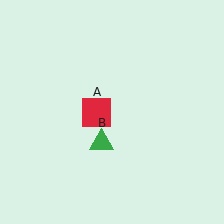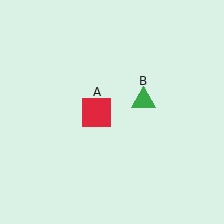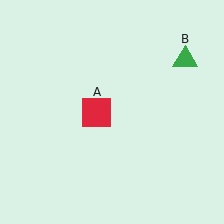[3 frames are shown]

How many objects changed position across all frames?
1 object changed position: green triangle (object B).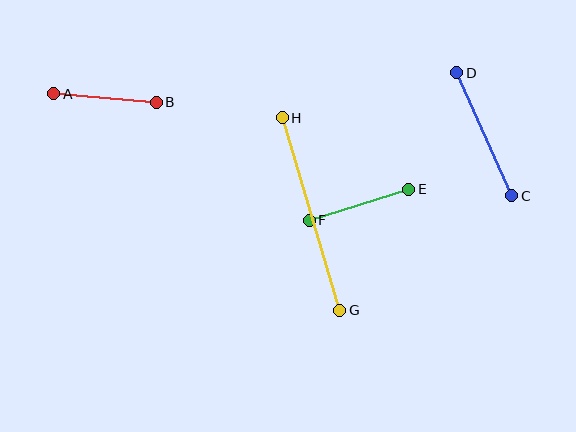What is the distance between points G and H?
The distance is approximately 201 pixels.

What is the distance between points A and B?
The distance is approximately 103 pixels.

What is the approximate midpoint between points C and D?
The midpoint is at approximately (484, 134) pixels.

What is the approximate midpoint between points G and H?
The midpoint is at approximately (311, 214) pixels.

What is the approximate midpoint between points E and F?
The midpoint is at approximately (359, 205) pixels.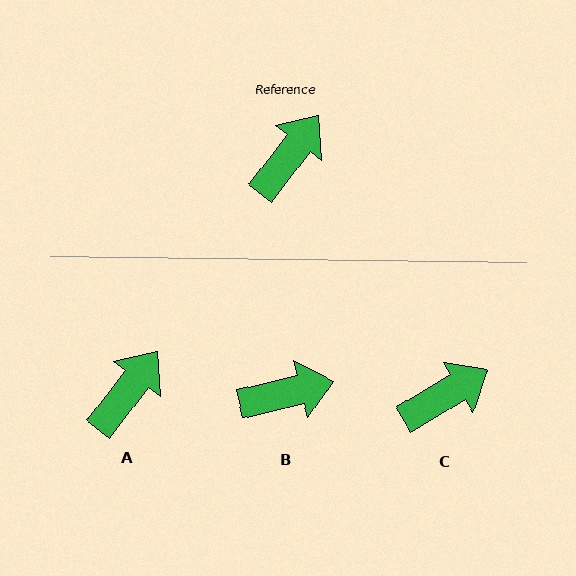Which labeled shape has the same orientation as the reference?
A.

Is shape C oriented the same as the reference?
No, it is off by about 22 degrees.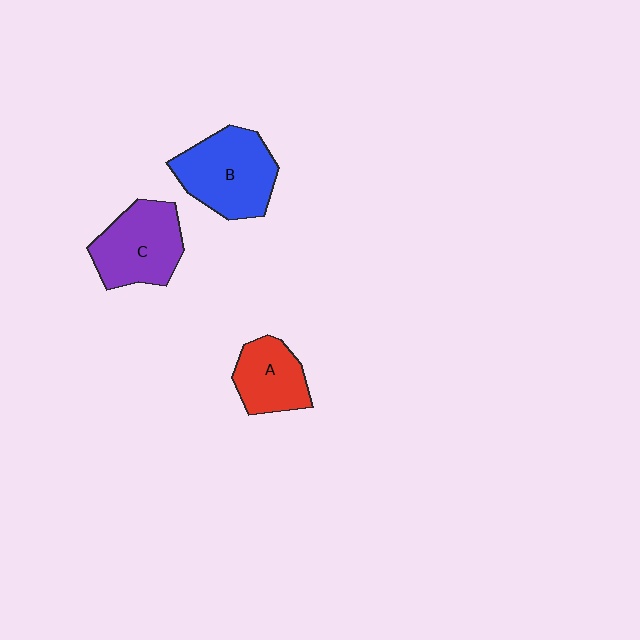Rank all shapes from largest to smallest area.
From largest to smallest: B (blue), C (purple), A (red).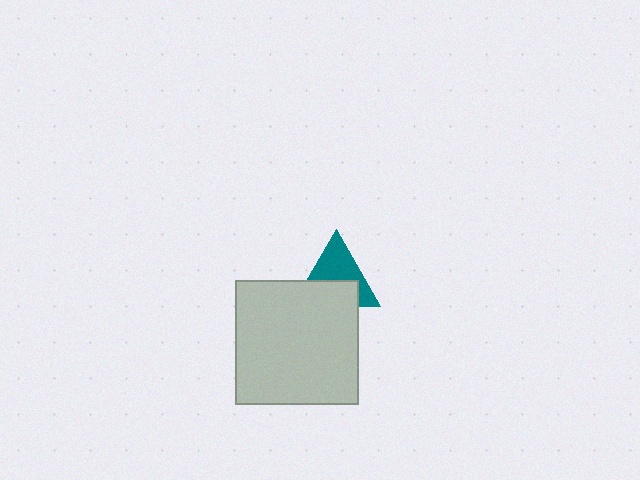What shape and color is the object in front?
The object in front is a light gray square.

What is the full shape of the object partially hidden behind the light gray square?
The partially hidden object is a teal triangle.